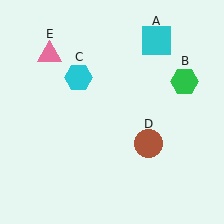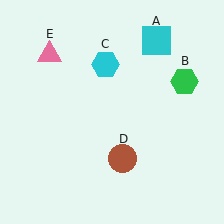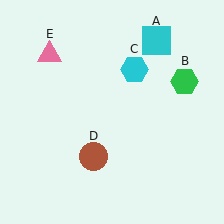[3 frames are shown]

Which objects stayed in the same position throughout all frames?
Cyan square (object A) and green hexagon (object B) and pink triangle (object E) remained stationary.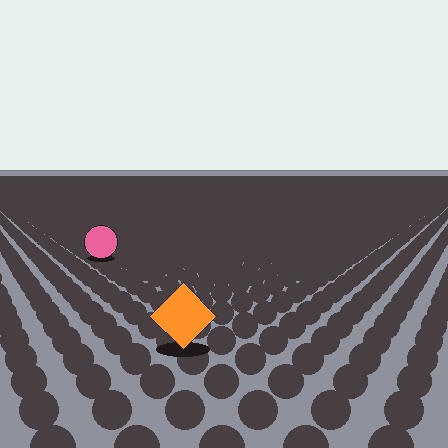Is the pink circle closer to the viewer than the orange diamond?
No. The orange diamond is closer — you can tell from the texture gradient: the ground texture is coarser near it.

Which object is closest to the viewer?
The orange diamond is closest. The texture marks near it are larger and more spread out.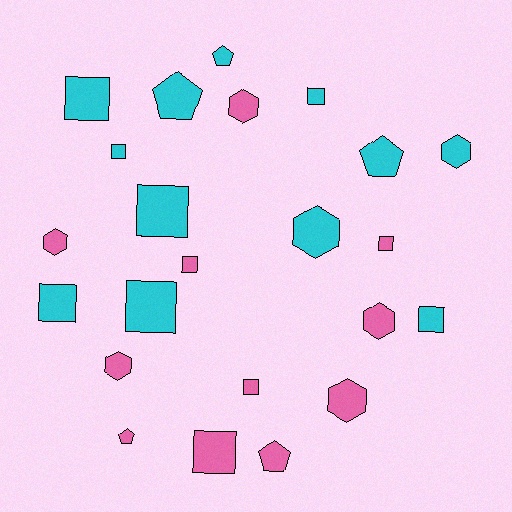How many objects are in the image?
There are 23 objects.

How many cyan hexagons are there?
There are 2 cyan hexagons.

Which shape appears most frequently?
Square, with 11 objects.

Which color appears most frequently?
Cyan, with 12 objects.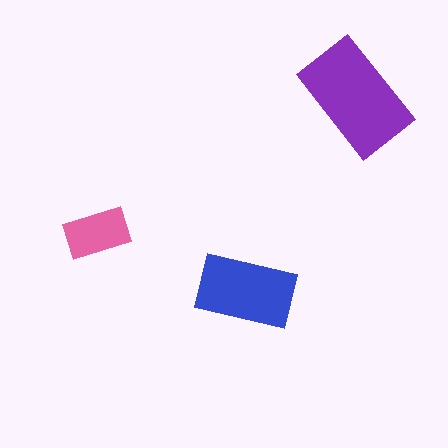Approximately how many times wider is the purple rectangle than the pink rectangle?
About 2 times wider.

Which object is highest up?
The purple rectangle is topmost.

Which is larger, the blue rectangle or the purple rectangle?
The purple one.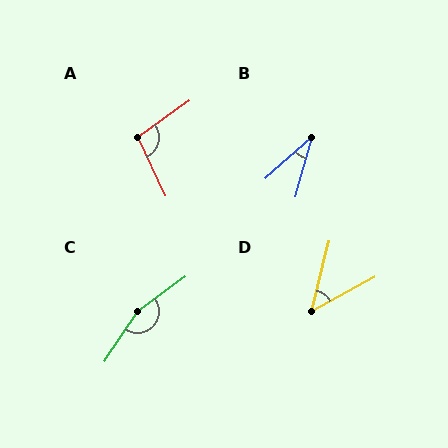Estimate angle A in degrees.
Approximately 101 degrees.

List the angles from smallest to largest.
B (33°), D (48°), A (101°), C (159°).